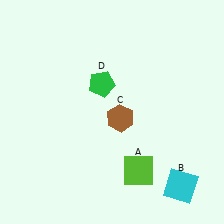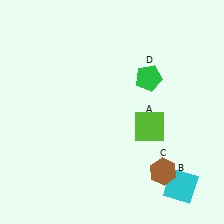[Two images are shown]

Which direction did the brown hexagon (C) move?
The brown hexagon (C) moved down.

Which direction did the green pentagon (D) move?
The green pentagon (D) moved right.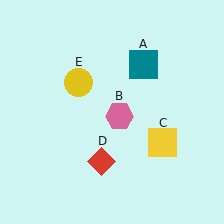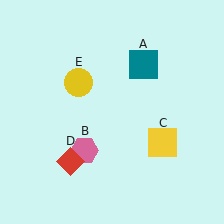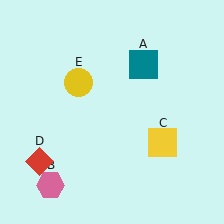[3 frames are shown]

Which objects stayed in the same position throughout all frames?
Teal square (object A) and yellow square (object C) and yellow circle (object E) remained stationary.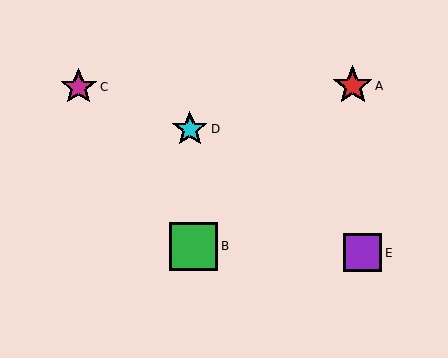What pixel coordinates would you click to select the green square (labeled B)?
Click at (194, 246) to select the green square B.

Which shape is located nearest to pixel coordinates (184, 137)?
The cyan star (labeled D) at (190, 129) is nearest to that location.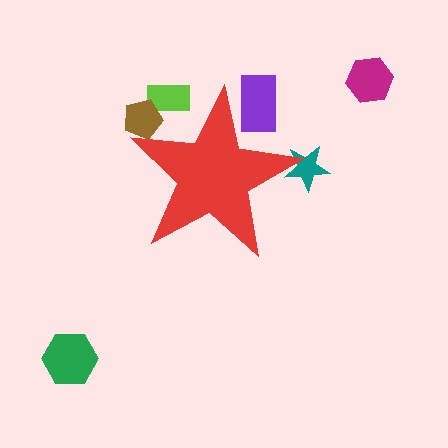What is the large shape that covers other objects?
A red star.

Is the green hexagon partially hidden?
No, the green hexagon is fully visible.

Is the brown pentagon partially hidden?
Yes, the brown pentagon is partially hidden behind the red star.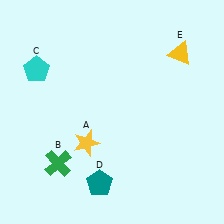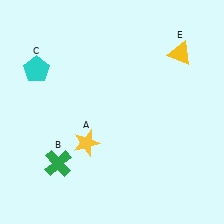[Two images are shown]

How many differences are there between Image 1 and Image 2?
There is 1 difference between the two images.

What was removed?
The teal pentagon (D) was removed in Image 2.